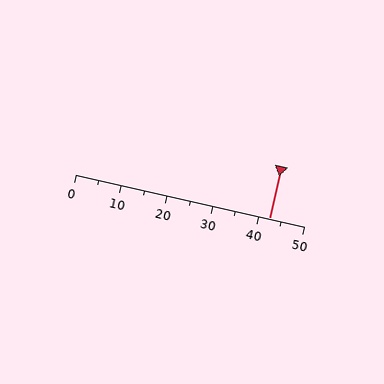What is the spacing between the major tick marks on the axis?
The major ticks are spaced 10 apart.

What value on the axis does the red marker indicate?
The marker indicates approximately 42.5.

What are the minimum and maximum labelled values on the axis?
The axis runs from 0 to 50.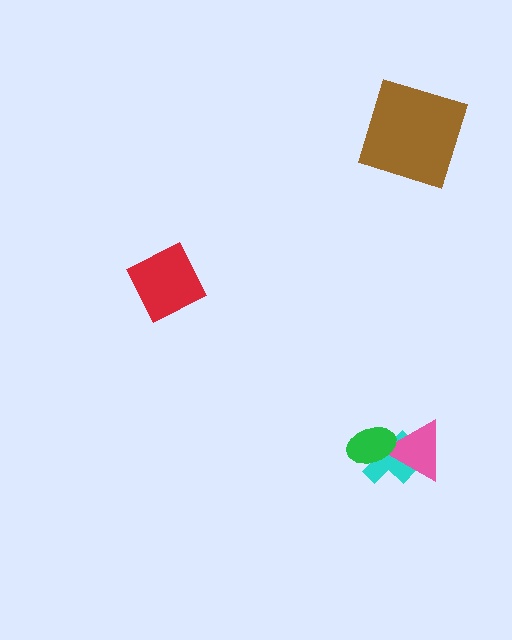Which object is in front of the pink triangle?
The green ellipse is in front of the pink triangle.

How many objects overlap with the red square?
0 objects overlap with the red square.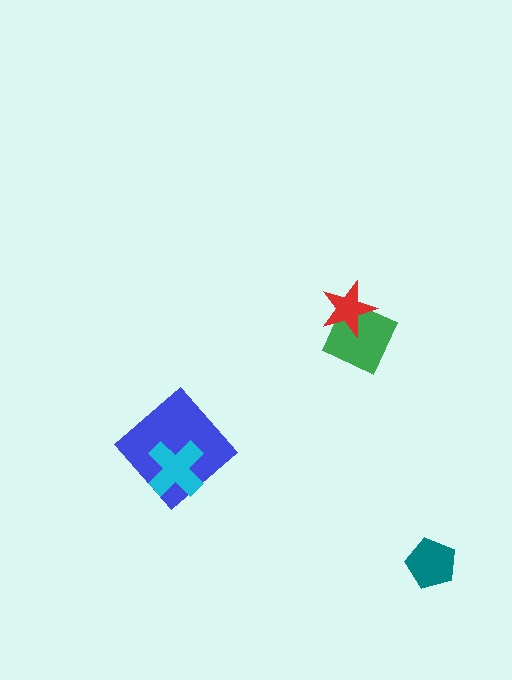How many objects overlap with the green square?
1 object overlaps with the green square.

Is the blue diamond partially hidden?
Yes, it is partially covered by another shape.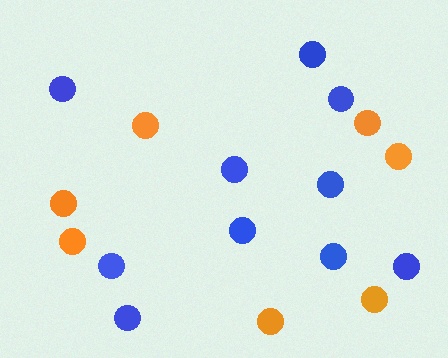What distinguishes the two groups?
There are 2 groups: one group of orange circles (7) and one group of blue circles (10).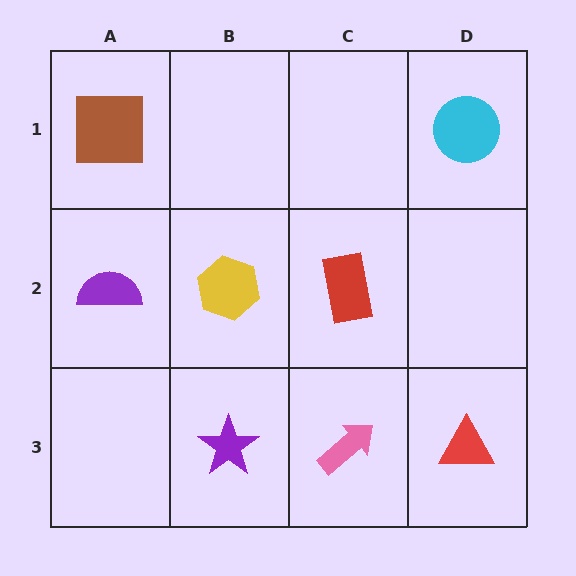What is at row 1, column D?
A cyan circle.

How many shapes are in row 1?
2 shapes.